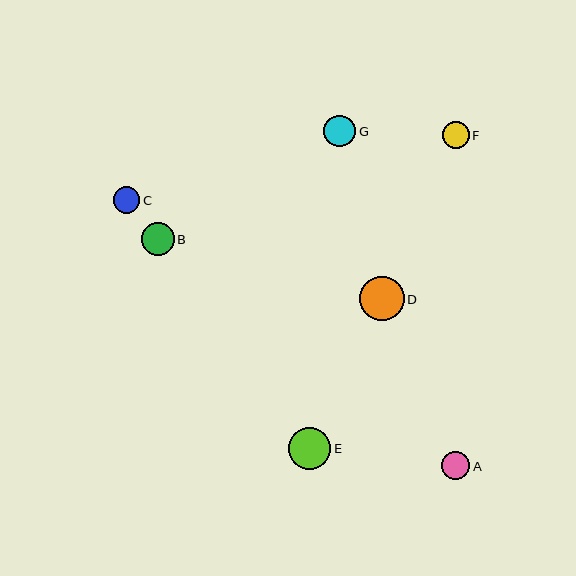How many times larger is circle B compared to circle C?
Circle B is approximately 1.2 times the size of circle C.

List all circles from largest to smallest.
From largest to smallest: D, E, B, G, A, C, F.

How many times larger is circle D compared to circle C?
Circle D is approximately 1.7 times the size of circle C.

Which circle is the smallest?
Circle F is the smallest with a size of approximately 27 pixels.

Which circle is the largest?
Circle D is the largest with a size of approximately 45 pixels.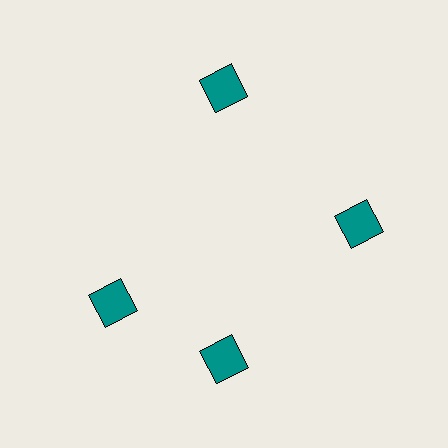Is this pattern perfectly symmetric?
No. The 4 teal squares are arranged in a ring, but one element near the 9 o'clock position is rotated out of alignment along the ring, breaking the 4-fold rotational symmetry.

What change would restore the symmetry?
The symmetry would be restored by rotating it back into even spacing with its neighbors so that all 4 squares sit at equal angles and equal distance from the center.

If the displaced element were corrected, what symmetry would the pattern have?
It would have 4-fold rotational symmetry — the pattern would map onto itself every 90 degrees.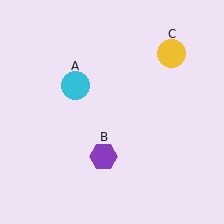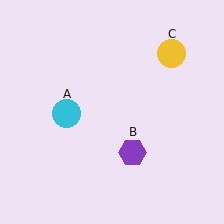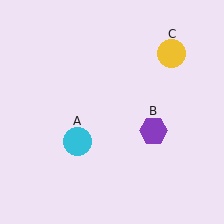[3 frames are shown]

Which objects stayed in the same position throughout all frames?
Yellow circle (object C) remained stationary.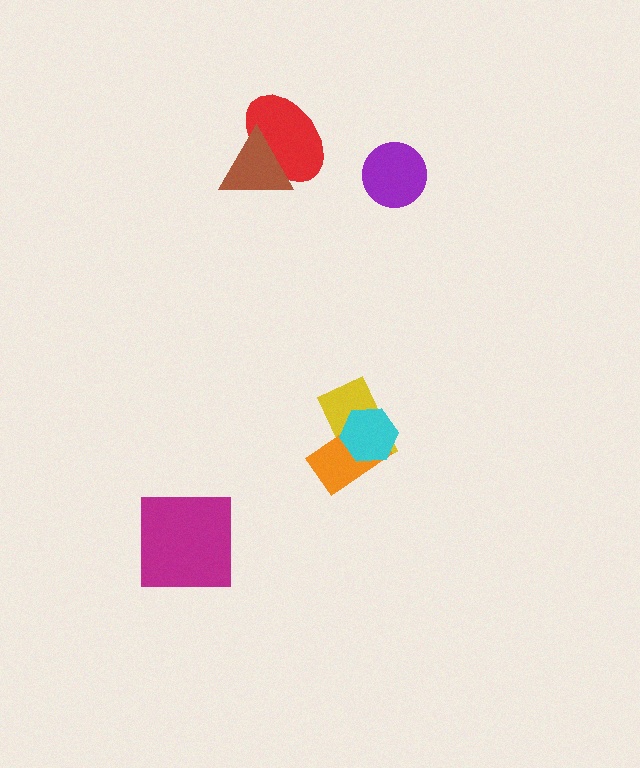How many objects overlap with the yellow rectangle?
2 objects overlap with the yellow rectangle.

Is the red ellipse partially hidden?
Yes, it is partially covered by another shape.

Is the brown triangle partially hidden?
No, no other shape covers it.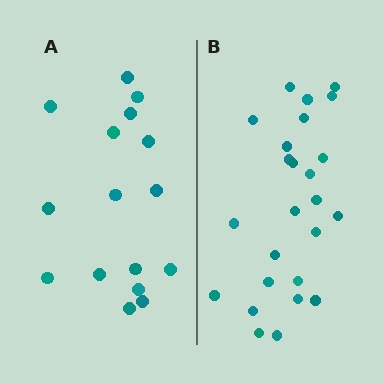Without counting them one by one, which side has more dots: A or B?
Region B (the right region) has more dots.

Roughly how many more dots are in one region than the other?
Region B has roughly 8 or so more dots than region A.